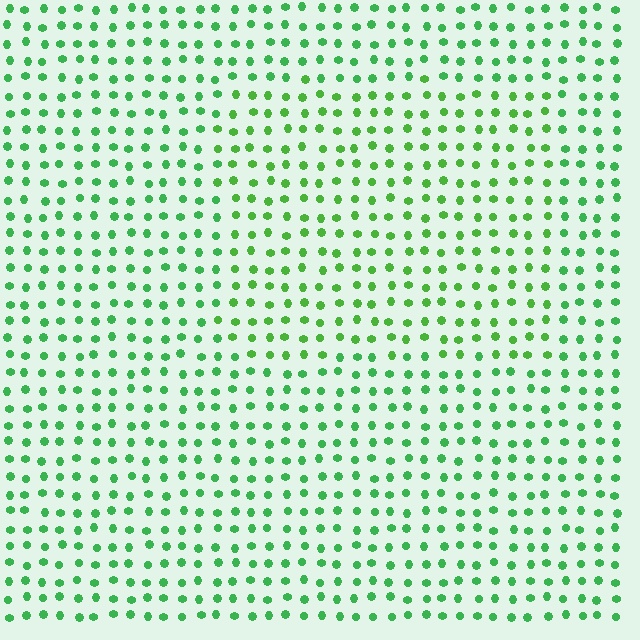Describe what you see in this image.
The image is filled with small green elements in a uniform arrangement. A rectangle-shaped region is visible where the elements are tinted to a slightly different hue, forming a subtle color boundary.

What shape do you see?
I see a rectangle.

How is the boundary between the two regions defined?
The boundary is defined purely by a slight shift in hue (about 20 degrees). Spacing, size, and orientation are identical on both sides.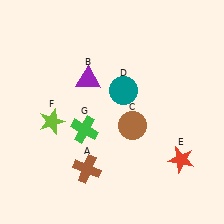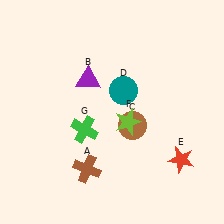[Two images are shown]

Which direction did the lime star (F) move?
The lime star (F) moved right.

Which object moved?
The lime star (F) moved right.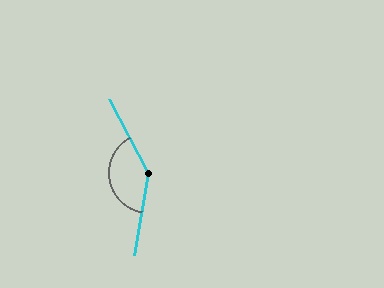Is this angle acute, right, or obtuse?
It is obtuse.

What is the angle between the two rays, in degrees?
Approximately 142 degrees.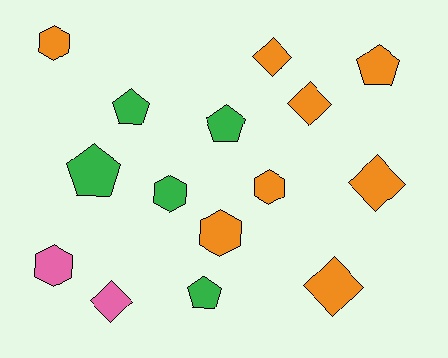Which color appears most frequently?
Orange, with 8 objects.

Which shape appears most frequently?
Hexagon, with 5 objects.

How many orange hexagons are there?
There are 3 orange hexagons.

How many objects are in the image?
There are 15 objects.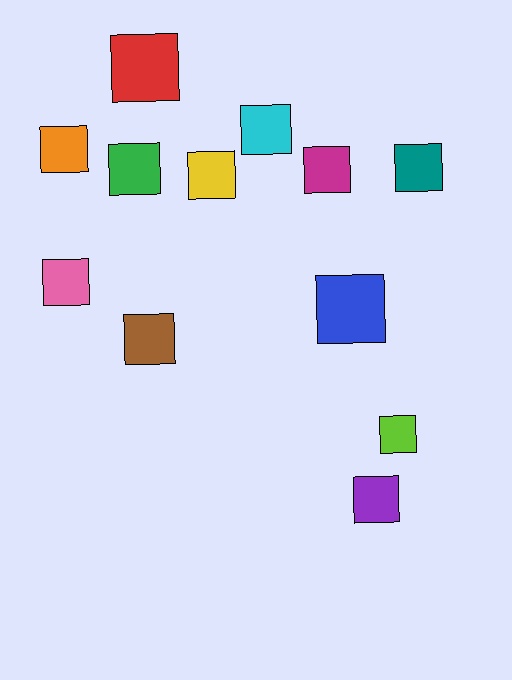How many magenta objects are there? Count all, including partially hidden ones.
There is 1 magenta object.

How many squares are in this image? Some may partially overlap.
There are 12 squares.